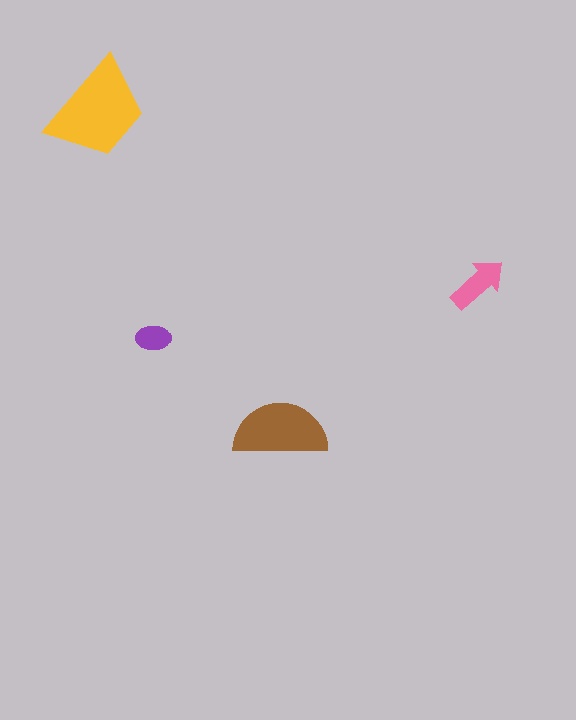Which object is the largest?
The yellow trapezoid.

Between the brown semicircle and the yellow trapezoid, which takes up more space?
The yellow trapezoid.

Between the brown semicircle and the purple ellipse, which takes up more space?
The brown semicircle.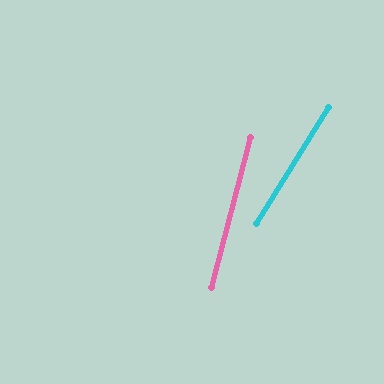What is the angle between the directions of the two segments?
Approximately 18 degrees.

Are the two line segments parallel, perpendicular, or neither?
Neither parallel nor perpendicular — they differ by about 18°.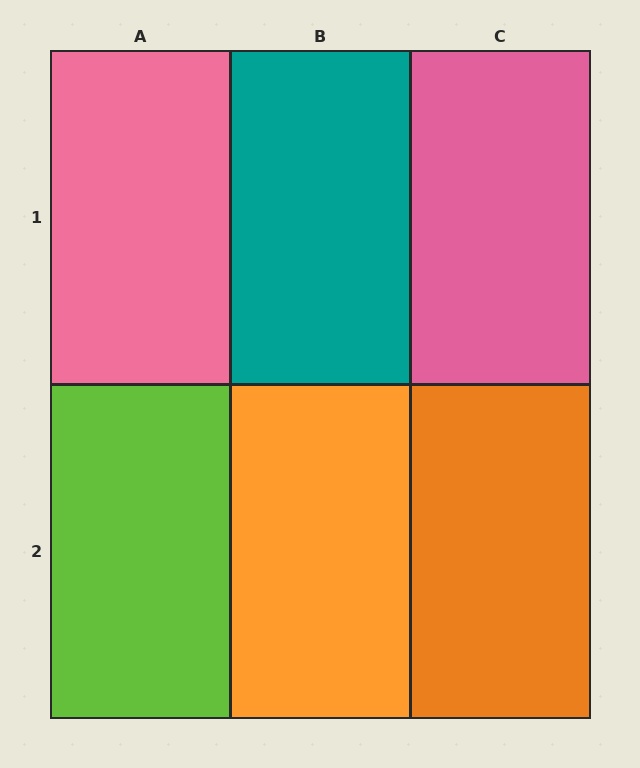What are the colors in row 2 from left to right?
Lime, orange, orange.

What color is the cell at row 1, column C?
Pink.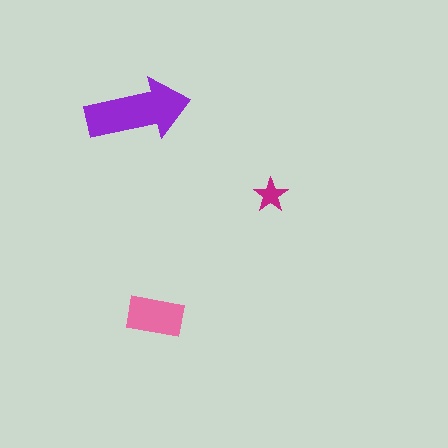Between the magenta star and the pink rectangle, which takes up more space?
The pink rectangle.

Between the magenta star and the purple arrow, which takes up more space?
The purple arrow.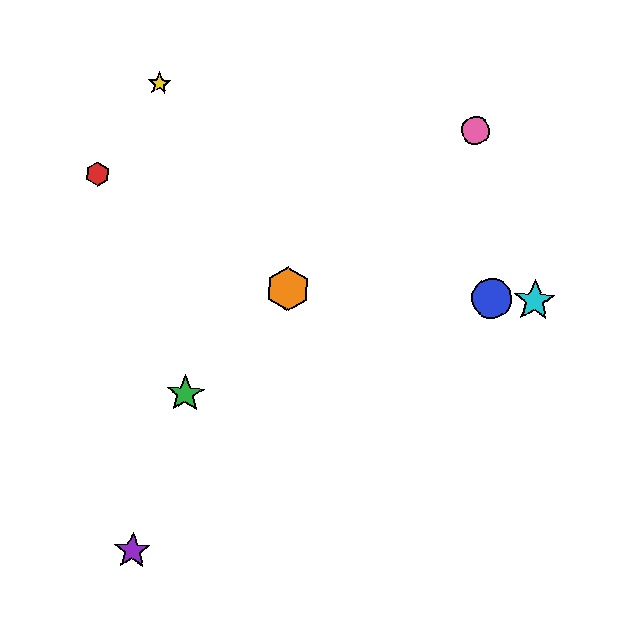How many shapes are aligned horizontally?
3 shapes (the blue circle, the orange hexagon, the cyan star) are aligned horizontally.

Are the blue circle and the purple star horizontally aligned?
No, the blue circle is at y≈299 and the purple star is at y≈551.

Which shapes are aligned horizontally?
The blue circle, the orange hexagon, the cyan star are aligned horizontally.